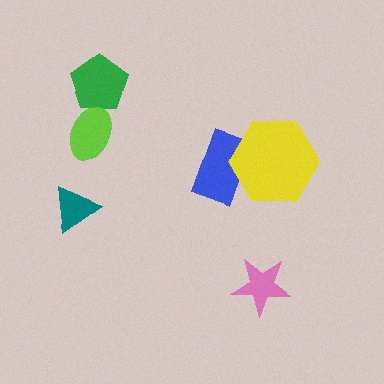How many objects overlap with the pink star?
0 objects overlap with the pink star.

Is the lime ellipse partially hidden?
No, no other shape covers it.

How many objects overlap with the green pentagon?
1 object overlaps with the green pentagon.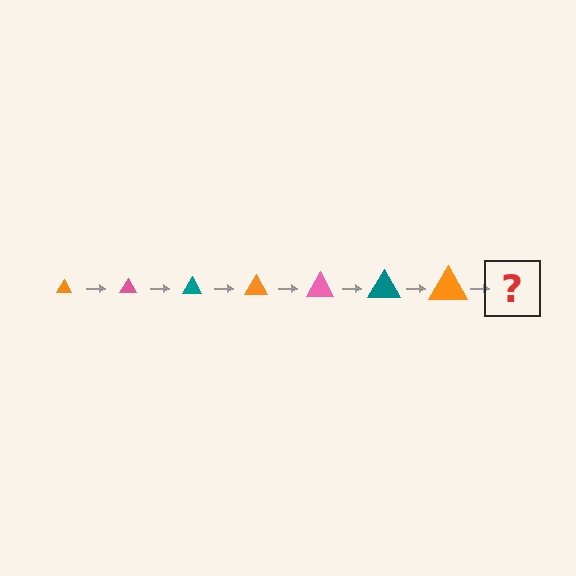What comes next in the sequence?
The next element should be a pink triangle, larger than the previous one.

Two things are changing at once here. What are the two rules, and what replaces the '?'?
The two rules are that the triangle grows larger each step and the color cycles through orange, pink, and teal. The '?' should be a pink triangle, larger than the previous one.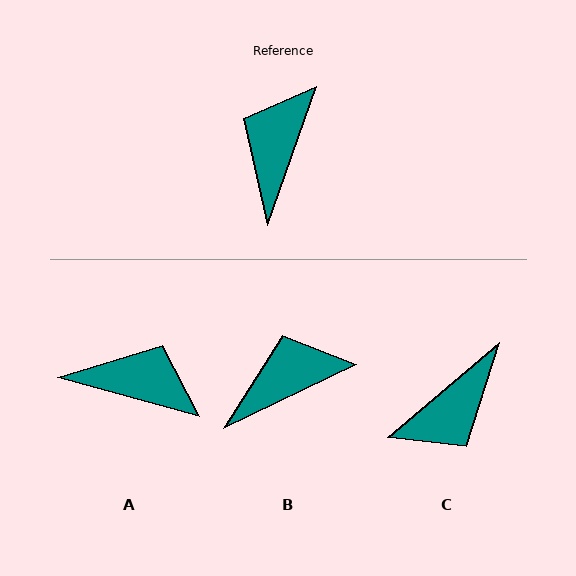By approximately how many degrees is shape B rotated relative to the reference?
Approximately 45 degrees clockwise.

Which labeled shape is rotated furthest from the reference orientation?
C, about 149 degrees away.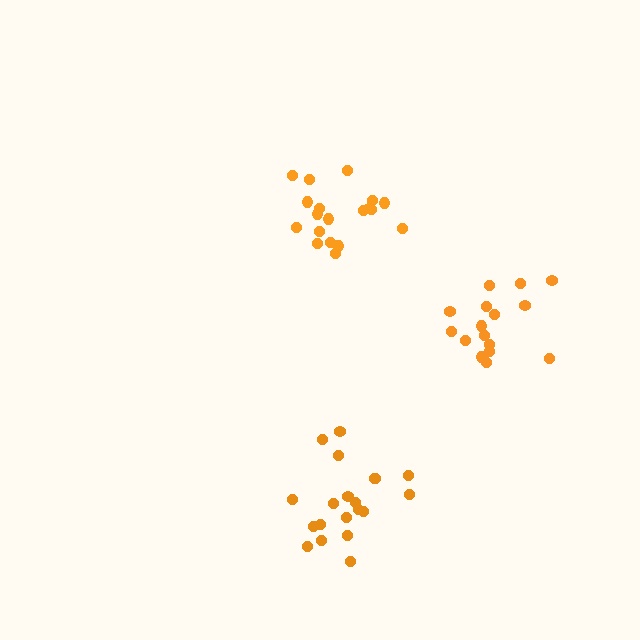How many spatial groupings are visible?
There are 3 spatial groupings.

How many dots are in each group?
Group 1: 20 dots, Group 2: 19 dots, Group 3: 16 dots (55 total).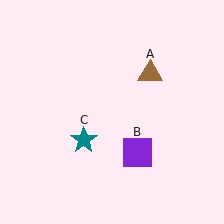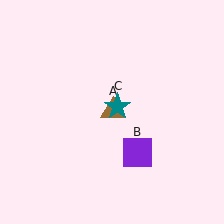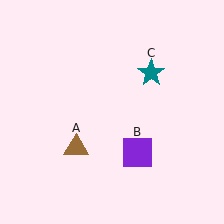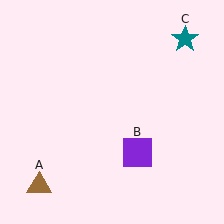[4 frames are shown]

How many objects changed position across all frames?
2 objects changed position: brown triangle (object A), teal star (object C).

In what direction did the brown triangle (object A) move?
The brown triangle (object A) moved down and to the left.